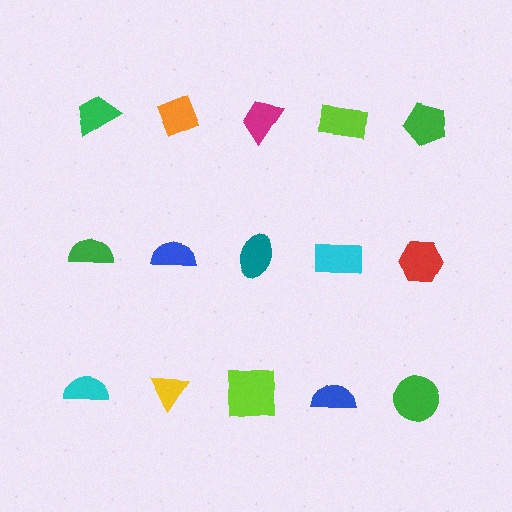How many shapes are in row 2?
5 shapes.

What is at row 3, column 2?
A yellow triangle.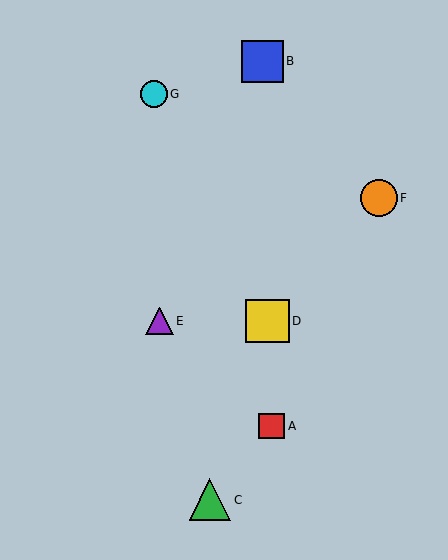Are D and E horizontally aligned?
Yes, both are at y≈321.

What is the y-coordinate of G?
Object G is at y≈94.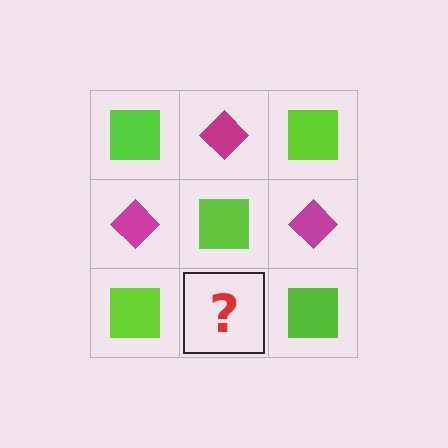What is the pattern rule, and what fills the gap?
The rule is that it alternates lime square and magenta diamond in a checkerboard pattern. The gap should be filled with a magenta diamond.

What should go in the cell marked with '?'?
The missing cell should contain a magenta diamond.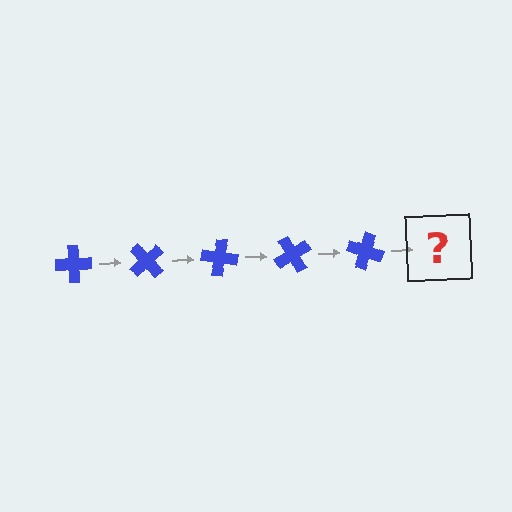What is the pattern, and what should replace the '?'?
The pattern is that the cross rotates 50 degrees each step. The '?' should be a blue cross rotated 250 degrees.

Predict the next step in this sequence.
The next step is a blue cross rotated 250 degrees.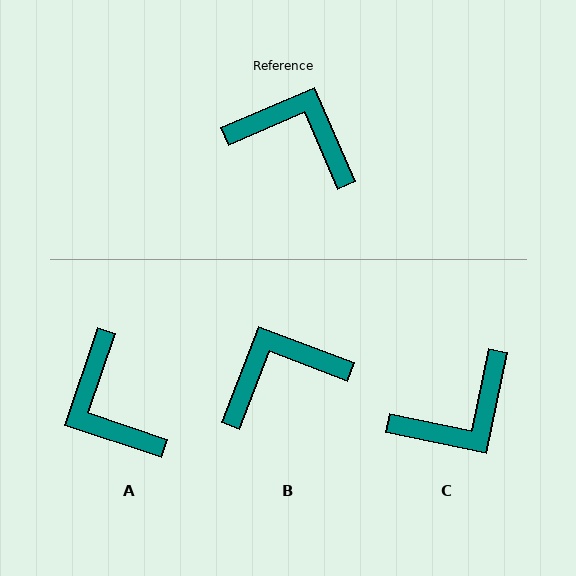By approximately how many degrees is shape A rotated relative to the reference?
Approximately 138 degrees counter-clockwise.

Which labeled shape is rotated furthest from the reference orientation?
A, about 138 degrees away.